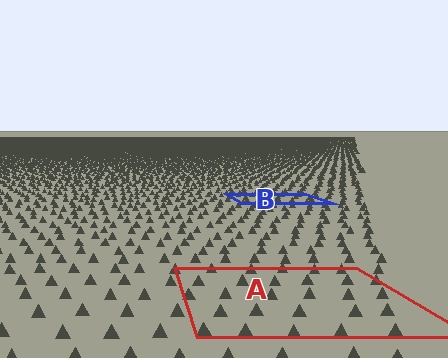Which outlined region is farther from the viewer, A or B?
Region B is farther from the viewer — the texture elements inside it appear smaller and more densely packed.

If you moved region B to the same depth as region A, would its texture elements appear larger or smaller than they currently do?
They would appear larger. At a closer depth, the same texture elements are projected at a bigger on-screen size.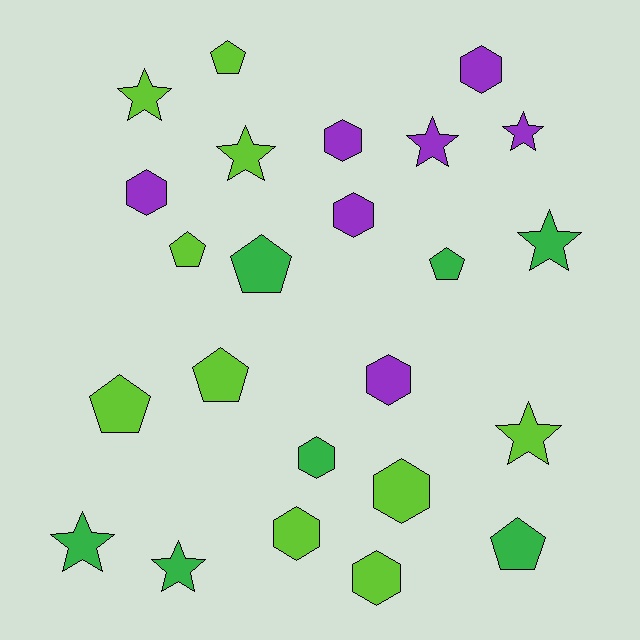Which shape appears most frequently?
Hexagon, with 9 objects.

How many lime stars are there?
There are 3 lime stars.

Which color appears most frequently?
Lime, with 10 objects.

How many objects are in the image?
There are 24 objects.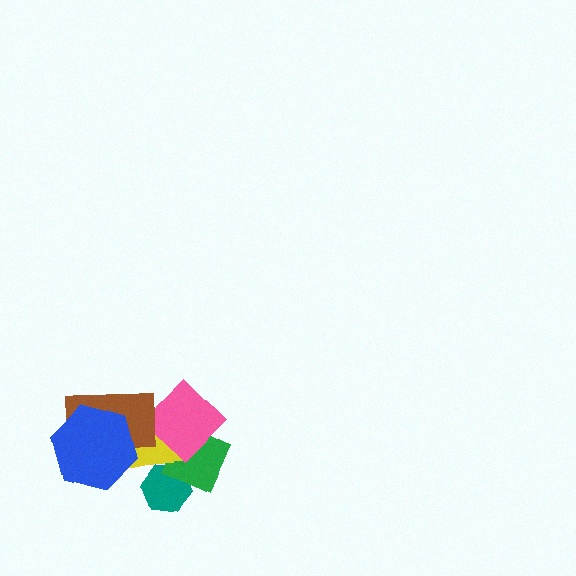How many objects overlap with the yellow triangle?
5 objects overlap with the yellow triangle.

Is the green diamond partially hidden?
Yes, it is partially covered by another shape.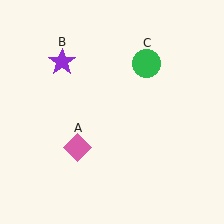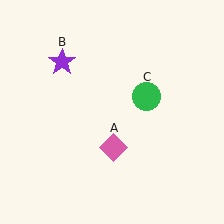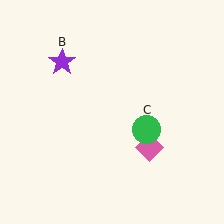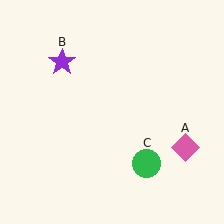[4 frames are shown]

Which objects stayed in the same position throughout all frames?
Purple star (object B) remained stationary.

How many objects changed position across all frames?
2 objects changed position: pink diamond (object A), green circle (object C).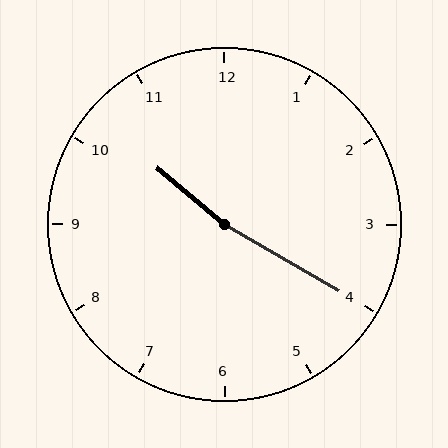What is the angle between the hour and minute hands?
Approximately 170 degrees.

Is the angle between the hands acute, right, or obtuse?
It is obtuse.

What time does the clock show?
10:20.